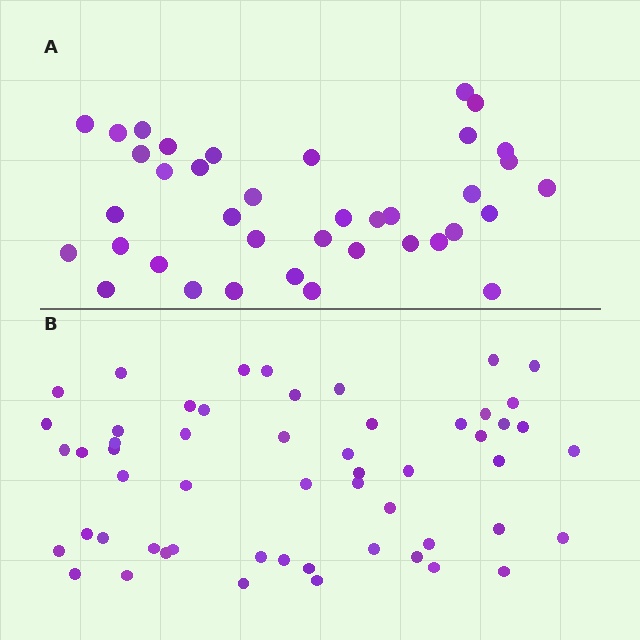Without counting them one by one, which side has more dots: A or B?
Region B (the bottom region) has more dots.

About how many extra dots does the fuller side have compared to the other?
Region B has approximately 15 more dots than region A.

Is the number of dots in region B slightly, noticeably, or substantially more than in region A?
Region B has noticeably more, but not dramatically so. The ratio is roughly 1.4 to 1.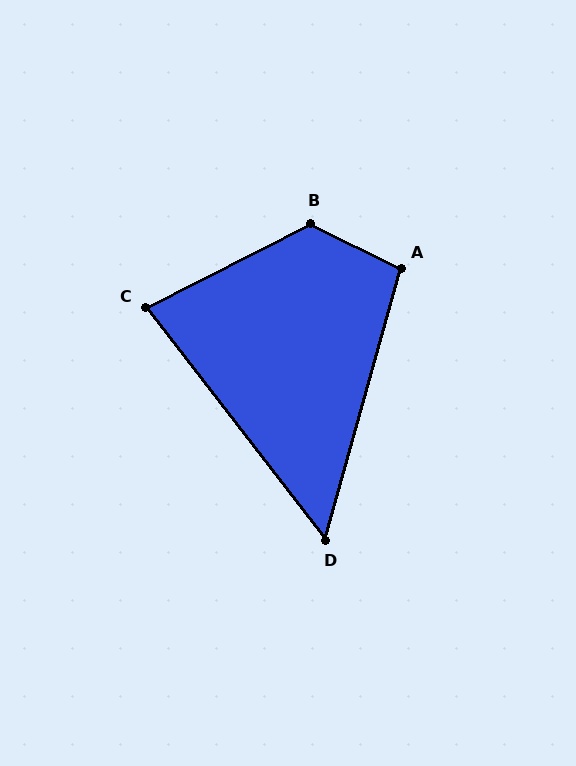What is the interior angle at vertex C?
Approximately 79 degrees (acute).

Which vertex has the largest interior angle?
B, at approximately 127 degrees.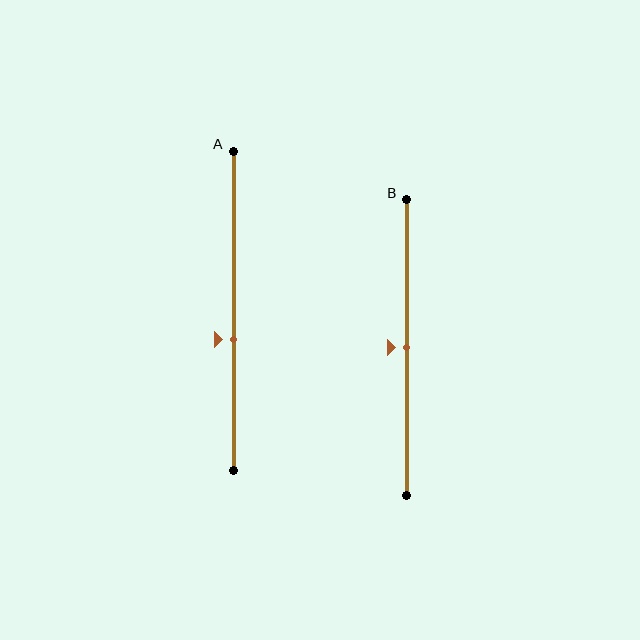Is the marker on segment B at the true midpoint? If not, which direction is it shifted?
Yes, the marker on segment B is at the true midpoint.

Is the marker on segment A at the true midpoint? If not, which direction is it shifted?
No, the marker on segment A is shifted downward by about 9% of the segment length.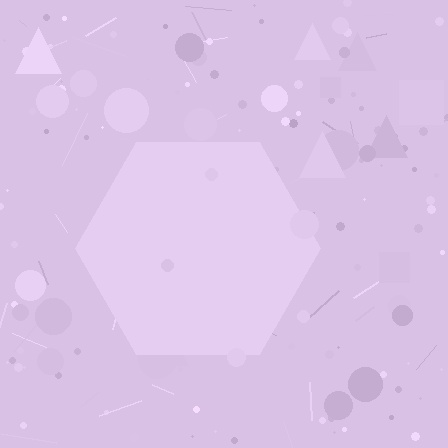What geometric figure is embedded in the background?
A hexagon is embedded in the background.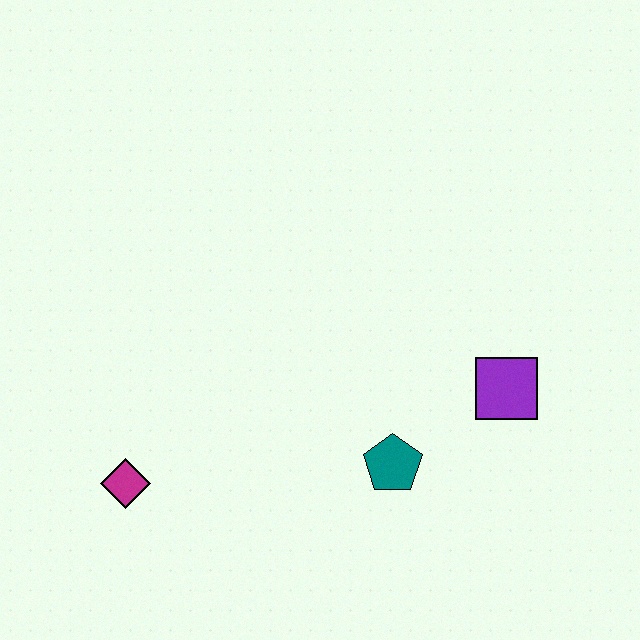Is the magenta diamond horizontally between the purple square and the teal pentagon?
No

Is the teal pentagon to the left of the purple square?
Yes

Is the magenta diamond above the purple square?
No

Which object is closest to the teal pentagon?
The purple square is closest to the teal pentagon.